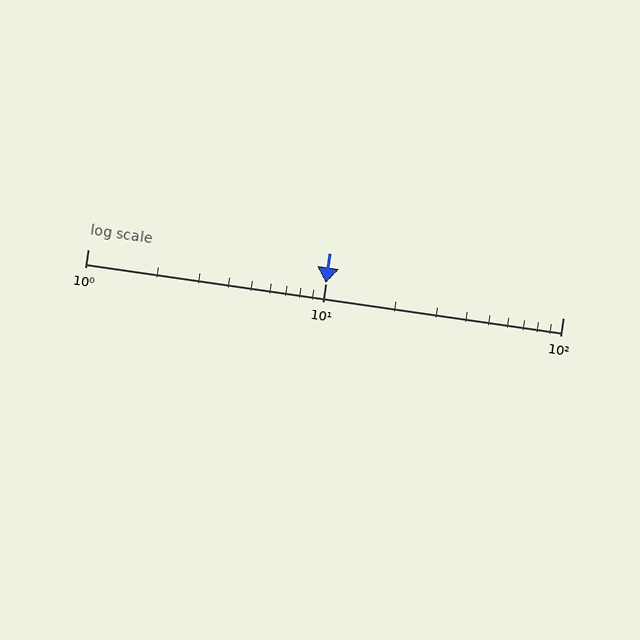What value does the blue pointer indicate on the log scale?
The pointer indicates approximately 10.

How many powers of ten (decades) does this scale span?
The scale spans 2 decades, from 1 to 100.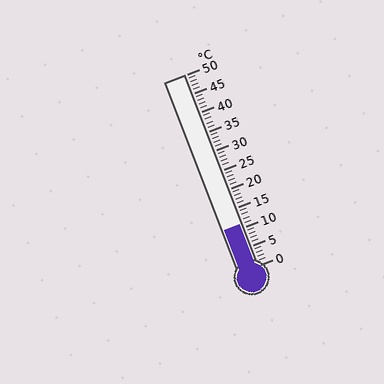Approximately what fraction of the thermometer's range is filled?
The thermometer is filled to approximately 20% of its range.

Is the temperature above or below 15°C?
The temperature is below 15°C.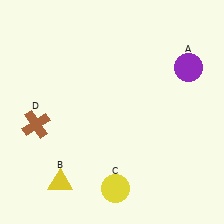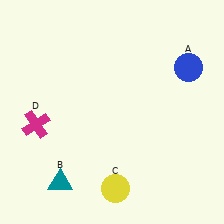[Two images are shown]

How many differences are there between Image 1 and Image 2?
There are 3 differences between the two images.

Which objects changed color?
A changed from purple to blue. B changed from yellow to teal. D changed from brown to magenta.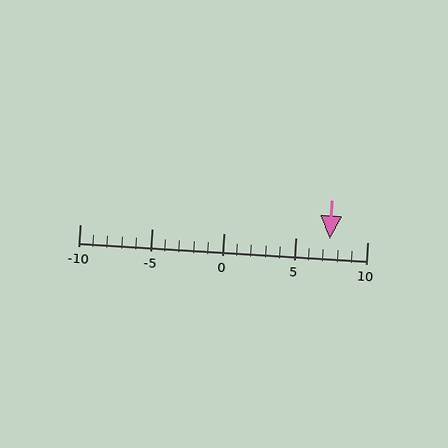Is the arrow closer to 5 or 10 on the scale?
The arrow is closer to 5.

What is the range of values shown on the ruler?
The ruler shows values from -10 to 10.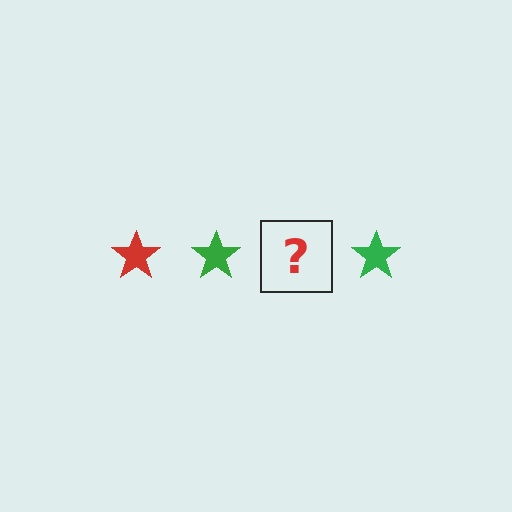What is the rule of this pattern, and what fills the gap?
The rule is that the pattern cycles through red, green stars. The gap should be filled with a red star.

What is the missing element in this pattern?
The missing element is a red star.